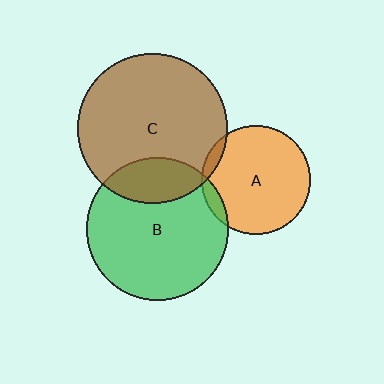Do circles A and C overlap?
Yes.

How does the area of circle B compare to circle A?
Approximately 1.7 times.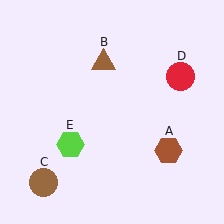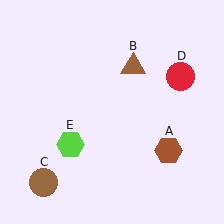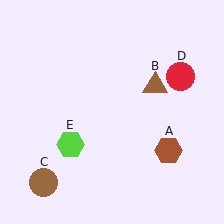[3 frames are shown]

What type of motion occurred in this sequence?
The brown triangle (object B) rotated clockwise around the center of the scene.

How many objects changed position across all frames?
1 object changed position: brown triangle (object B).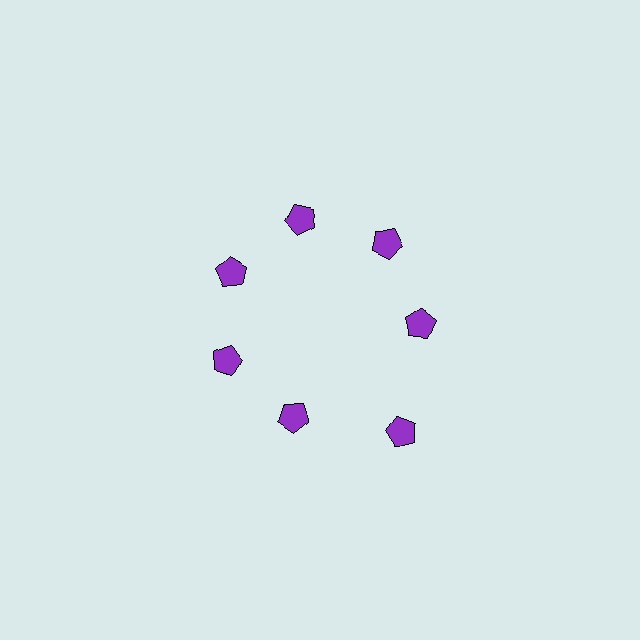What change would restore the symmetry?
The symmetry would be restored by moving it inward, back onto the ring so that all 7 pentagons sit at equal angles and equal distance from the center.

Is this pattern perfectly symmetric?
No. The 7 purple pentagons are arranged in a ring, but one element near the 5 o'clock position is pushed outward from the center, breaking the 7-fold rotational symmetry.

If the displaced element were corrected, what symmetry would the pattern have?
It would have 7-fold rotational symmetry — the pattern would map onto itself every 51 degrees.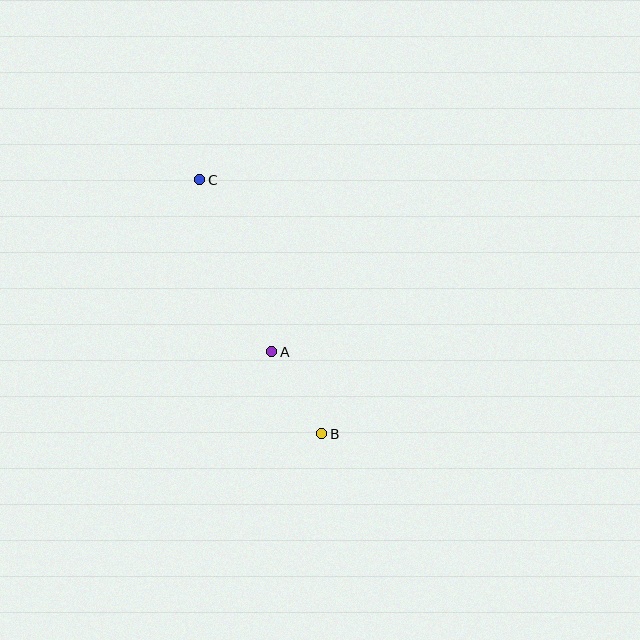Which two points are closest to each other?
Points A and B are closest to each other.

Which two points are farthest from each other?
Points B and C are farthest from each other.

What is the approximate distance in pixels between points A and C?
The distance between A and C is approximately 187 pixels.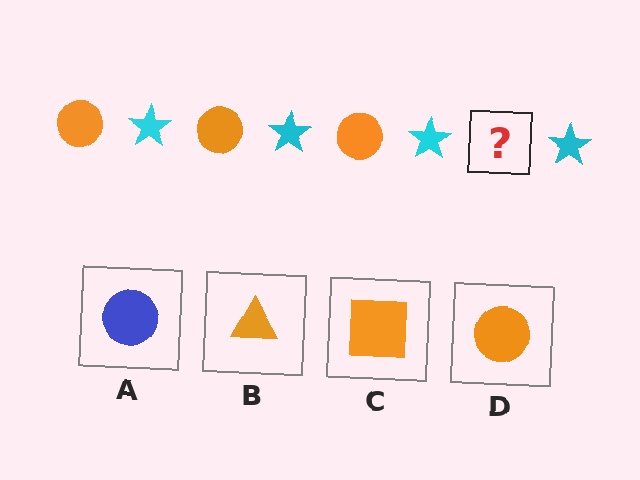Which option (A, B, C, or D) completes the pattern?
D.